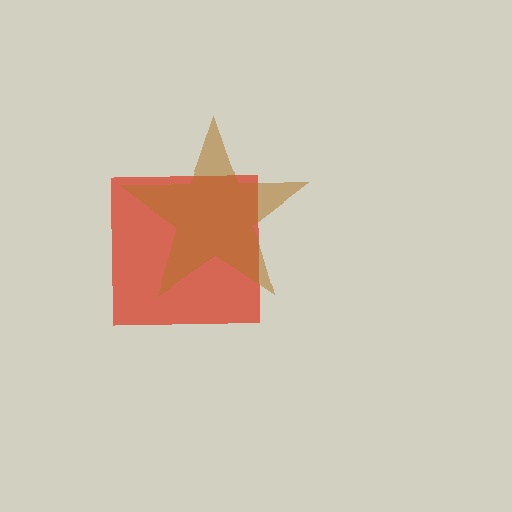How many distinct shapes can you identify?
There are 2 distinct shapes: a red square, a brown star.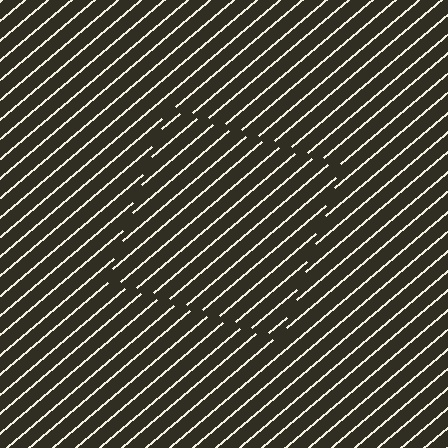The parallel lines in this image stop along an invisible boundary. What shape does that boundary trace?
An illusory square. The interior of the shape contains the same grating, shifted by half a period — the contour is defined by the phase discontinuity where line-ends from the inner and outer gratings abut.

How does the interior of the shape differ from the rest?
The interior of the shape contains the same grating, shifted by half a period — the contour is defined by the phase discontinuity where line-ends from the inner and outer gratings abut.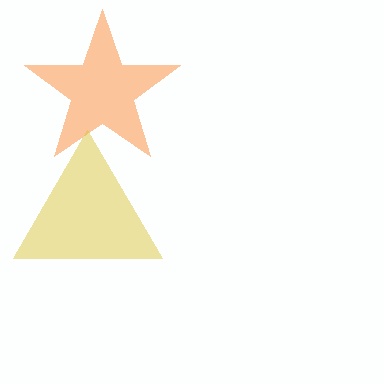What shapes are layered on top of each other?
The layered shapes are: an orange star, a yellow triangle.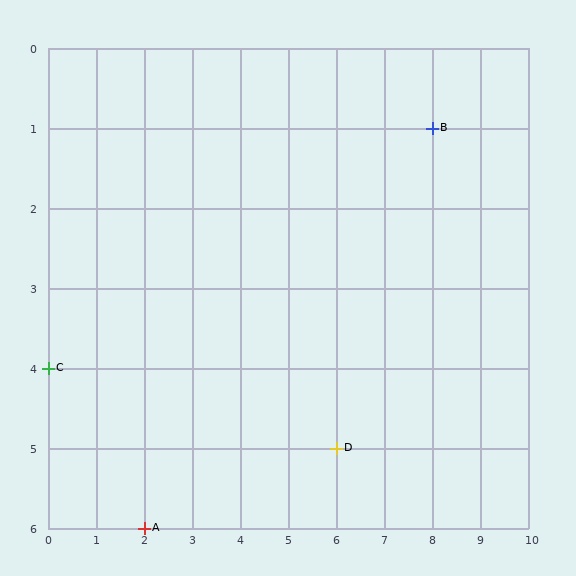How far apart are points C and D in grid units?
Points C and D are 6 columns and 1 row apart (about 6.1 grid units diagonally).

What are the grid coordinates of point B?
Point B is at grid coordinates (8, 1).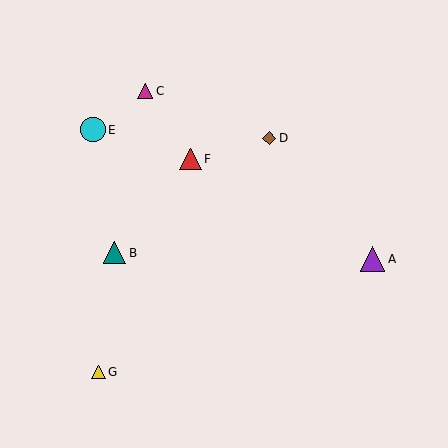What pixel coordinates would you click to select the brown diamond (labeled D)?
Click at (269, 138) to select the brown diamond D.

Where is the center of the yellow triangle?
The center of the yellow triangle is at (99, 372).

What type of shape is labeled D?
Shape D is a brown diamond.